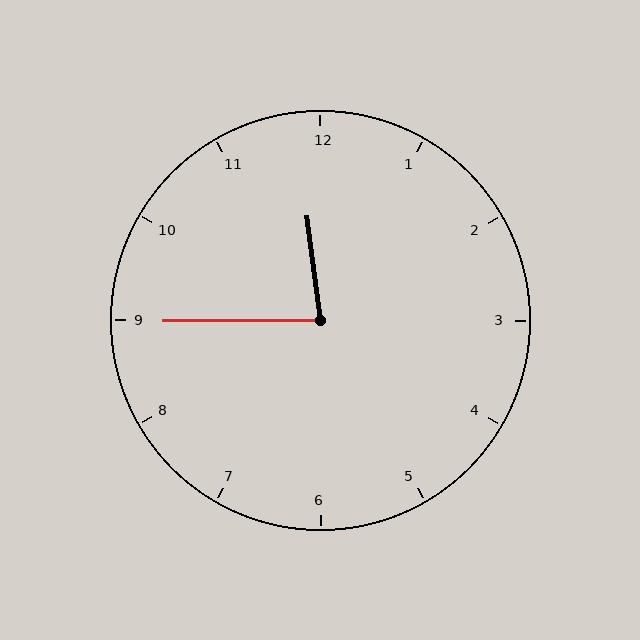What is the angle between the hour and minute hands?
Approximately 82 degrees.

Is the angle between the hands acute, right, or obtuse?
It is acute.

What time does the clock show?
11:45.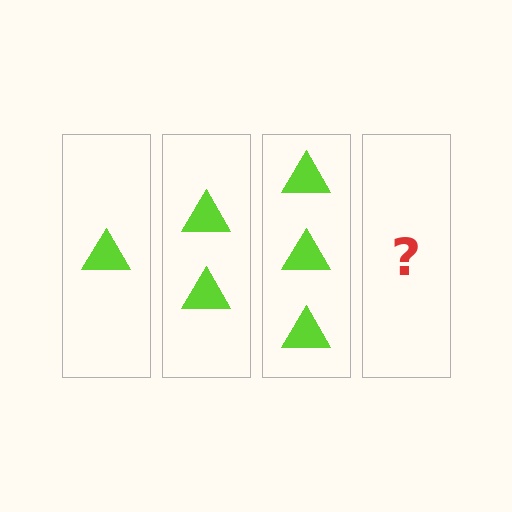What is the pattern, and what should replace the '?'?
The pattern is that each step adds one more triangle. The '?' should be 4 triangles.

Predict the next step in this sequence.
The next step is 4 triangles.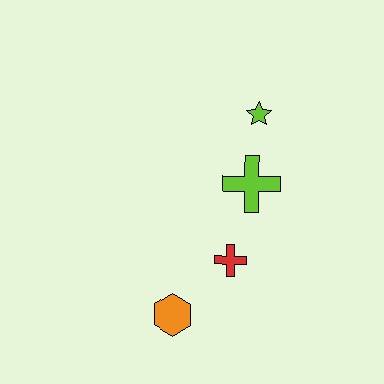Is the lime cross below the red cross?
No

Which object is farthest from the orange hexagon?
The lime star is farthest from the orange hexagon.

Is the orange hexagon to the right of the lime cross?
No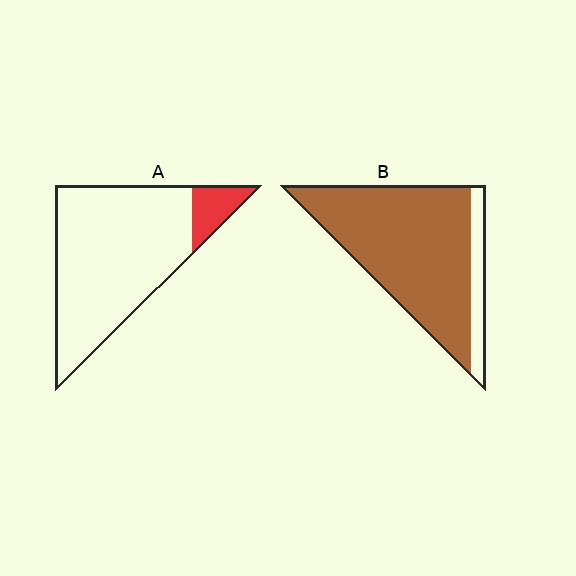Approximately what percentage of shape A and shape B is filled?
A is approximately 10% and B is approximately 85%.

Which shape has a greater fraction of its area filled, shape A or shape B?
Shape B.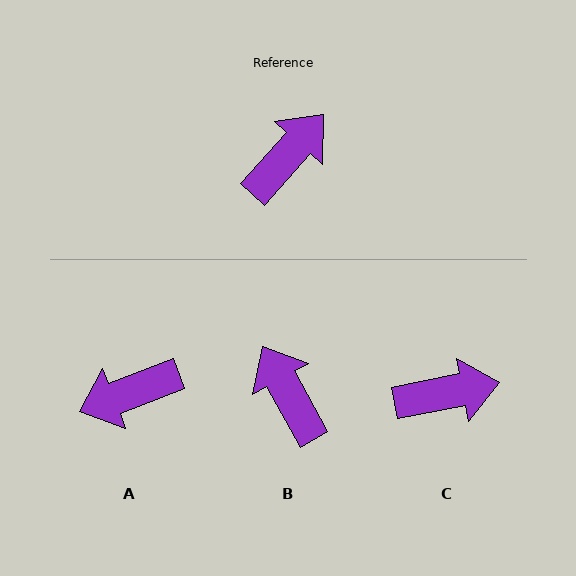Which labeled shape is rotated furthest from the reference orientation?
A, about 153 degrees away.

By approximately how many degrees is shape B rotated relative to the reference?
Approximately 71 degrees counter-clockwise.